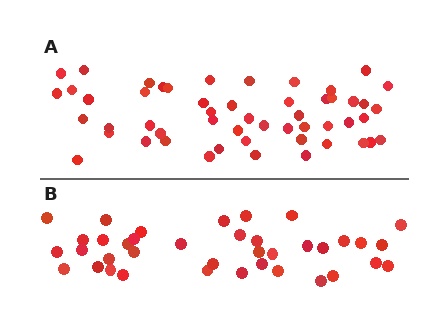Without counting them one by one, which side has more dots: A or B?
Region A (the top region) has more dots.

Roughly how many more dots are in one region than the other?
Region A has approximately 15 more dots than region B.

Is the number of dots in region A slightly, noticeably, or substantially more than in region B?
Region A has noticeably more, but not dramatically so. The ratio is roughly 1.4 to 1.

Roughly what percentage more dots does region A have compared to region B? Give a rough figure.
About 35% more.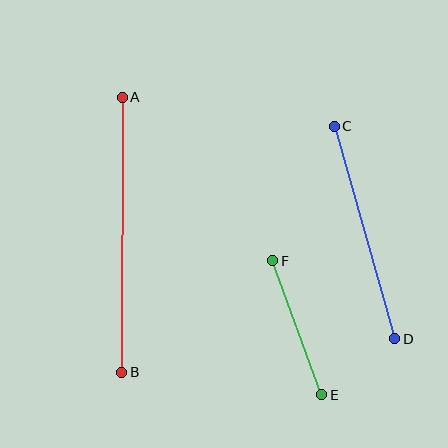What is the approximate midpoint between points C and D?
The midpoint is at approximately (364, 232) pixels.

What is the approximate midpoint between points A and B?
The midpoint is at approximately (122, 235) pixels.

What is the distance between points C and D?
The distance is approximately 221 pixels.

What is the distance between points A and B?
The distance is approximately 275 pixels.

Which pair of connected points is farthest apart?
Points A and B are farthest apart.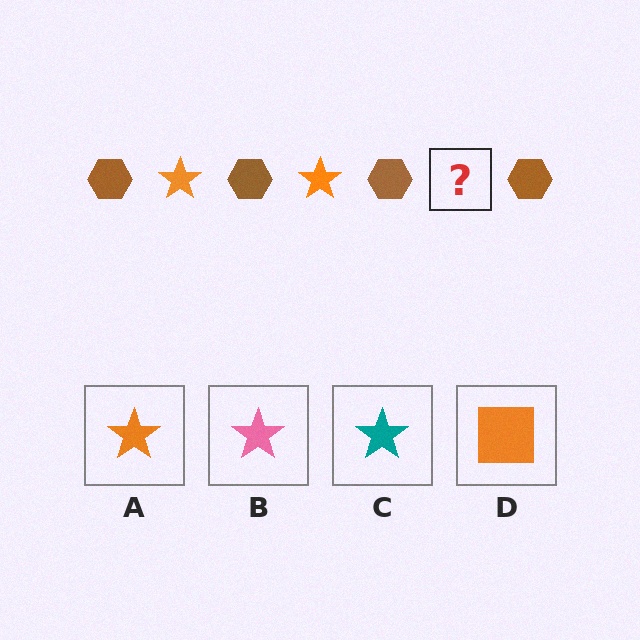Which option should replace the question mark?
Option A.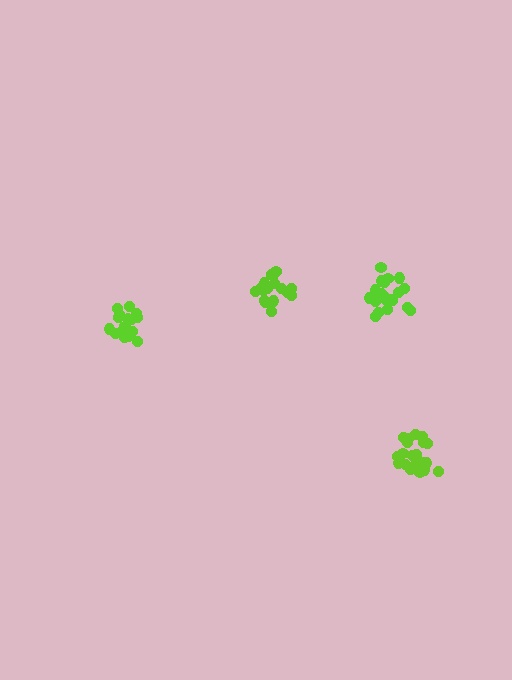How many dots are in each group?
Group 1: 18 dots, Group 2: 20 dots, Group 3: 20 dots, Group 4: 18 dots (76 total).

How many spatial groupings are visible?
There are 4 spatial groupings.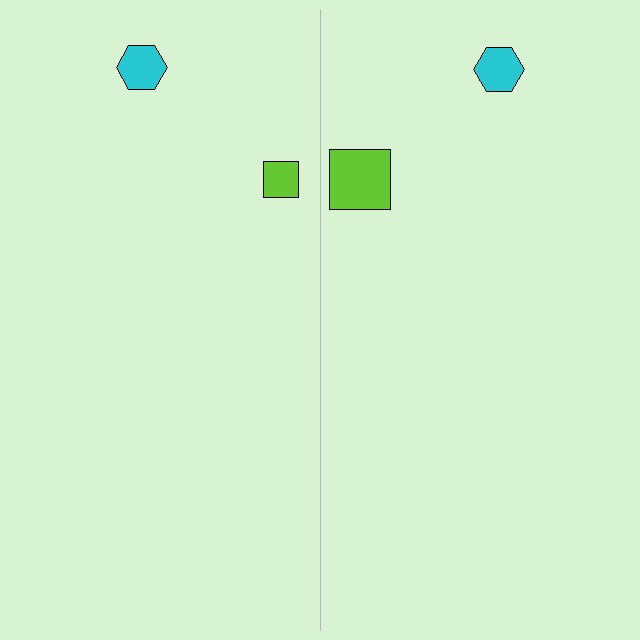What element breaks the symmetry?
The lime square on the right side has a different size than its mirror counterpart.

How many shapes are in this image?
There are 4 shapes in this image.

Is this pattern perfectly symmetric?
No, the pattern is not perfectly symmetric. The lime square on the right side has a different size than its mirror counterpart.